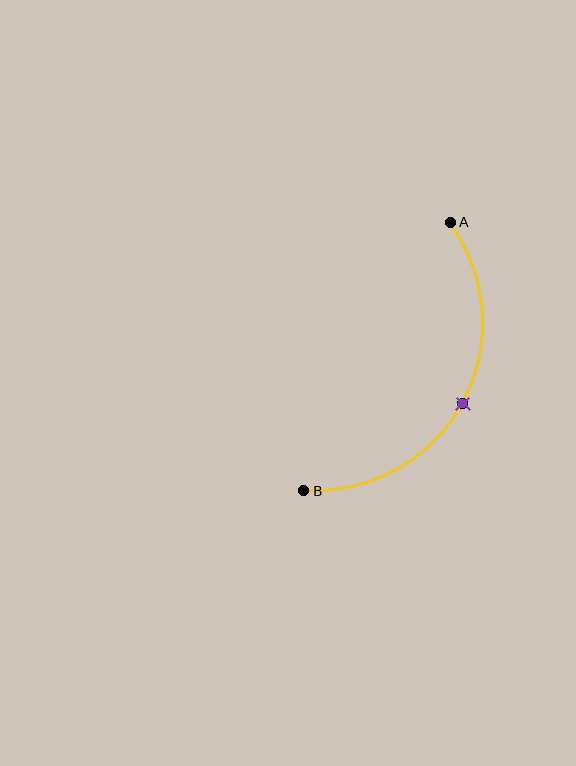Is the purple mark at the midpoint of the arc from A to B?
Yes. The purple mark lies on the arc at equal arc-length from both A and B — it is the arc midpoint.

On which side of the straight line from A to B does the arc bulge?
The arc bulges to the right of the straight line connecting A and B.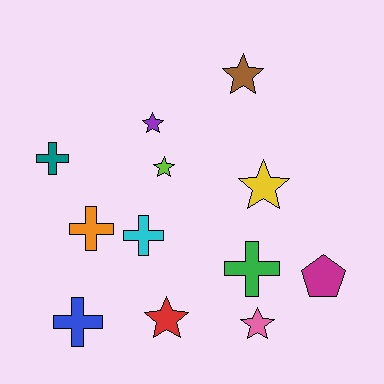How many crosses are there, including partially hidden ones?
There are 5 crosses.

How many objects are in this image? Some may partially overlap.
There are 12 objects.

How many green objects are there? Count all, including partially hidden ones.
There is 1 green object.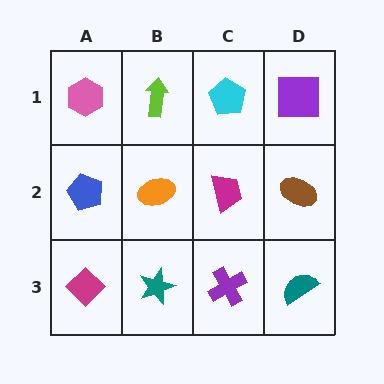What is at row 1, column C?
A cyan pentagon.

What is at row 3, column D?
A teal semicircle.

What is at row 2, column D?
A brown ellipse.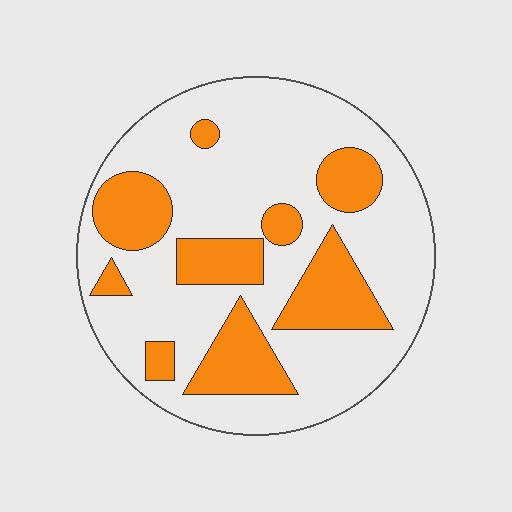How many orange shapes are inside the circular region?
9.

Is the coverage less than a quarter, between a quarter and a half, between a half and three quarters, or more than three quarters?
Between a quarter and a half.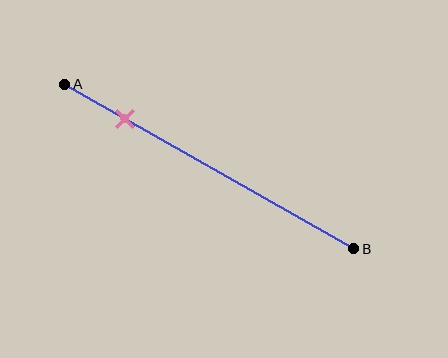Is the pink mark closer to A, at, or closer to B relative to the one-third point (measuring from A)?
The pink mark is closer to point A than the one-third point of segment AB.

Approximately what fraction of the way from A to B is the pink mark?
The pink mark is approximately 20% of the way from A to B.